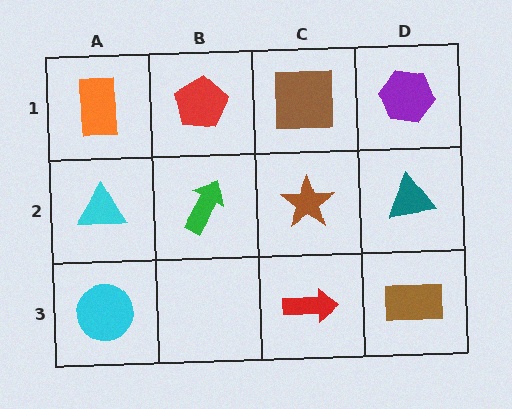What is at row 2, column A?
A cyan triangle.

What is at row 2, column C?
A brown star.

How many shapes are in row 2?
4 shapes.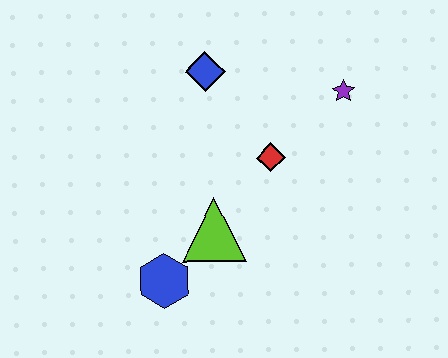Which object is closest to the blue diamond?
The red diamond is closest to the blue diamond.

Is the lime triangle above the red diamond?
No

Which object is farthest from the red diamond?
The blue hexagon is farthest from the red diamond.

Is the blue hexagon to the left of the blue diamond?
Yes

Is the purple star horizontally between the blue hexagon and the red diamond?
No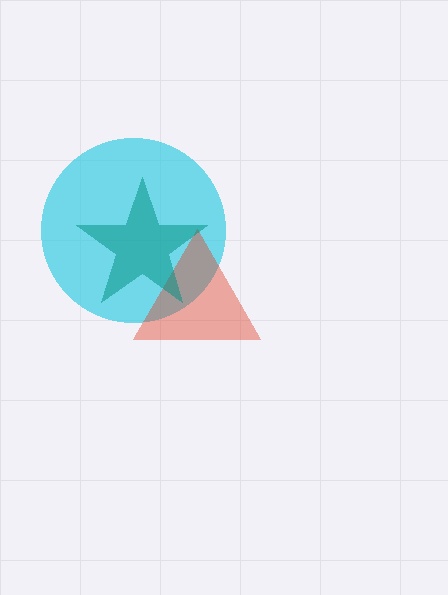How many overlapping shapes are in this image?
There are 3 overlapping shapes in the image.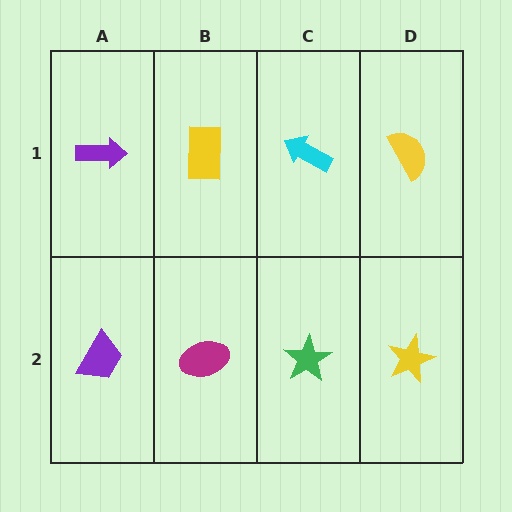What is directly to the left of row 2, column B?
A purple trapezoid.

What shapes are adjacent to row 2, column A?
A purple arrow (row 1, column A), a magenta ellipse (row 2, column B).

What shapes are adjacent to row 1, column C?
A green star (row 2, column C), a yellow rectangle (row 1, column B), a yellow semicircle (row 1, column D).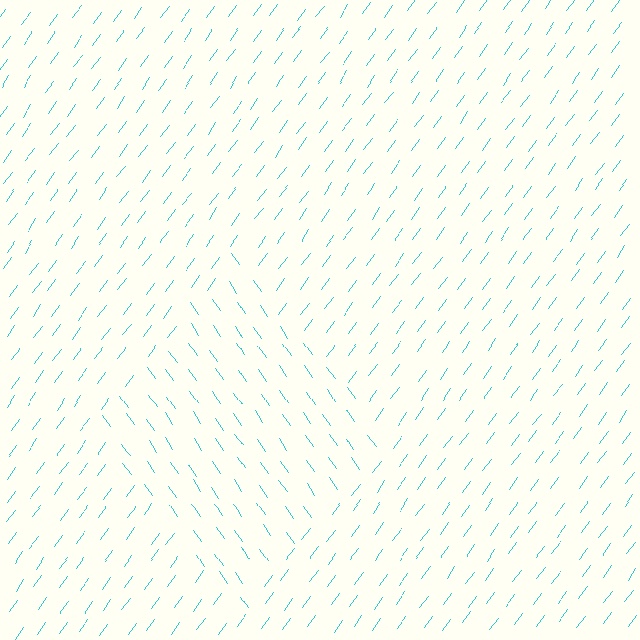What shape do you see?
I see a diamond.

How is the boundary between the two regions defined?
The boundary is defined purely by a change in line orientation (approximately 70 degrees difference). All lines are the same color and thickness.